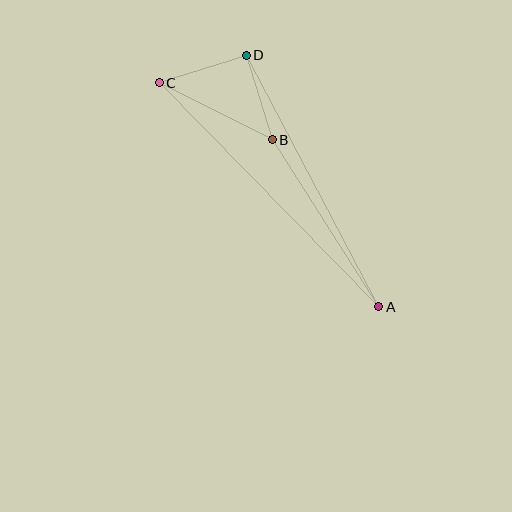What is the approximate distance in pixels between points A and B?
The distance between A and B is approximately 198 pixels.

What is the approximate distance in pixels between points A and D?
The distance between A and D is approximately 284 pixels.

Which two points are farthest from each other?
Points A and C are farthest from each other.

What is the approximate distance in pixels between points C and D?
The distance between C and D is approximately 91 pixels.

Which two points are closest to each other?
Points B and D are closest to each other.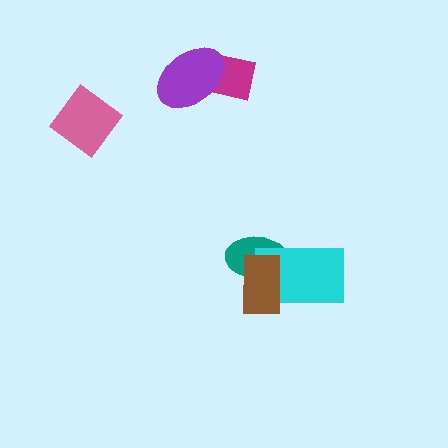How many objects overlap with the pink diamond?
0 objects overlap with the pink diamond.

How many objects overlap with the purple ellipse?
1 object overlaps with the purple ellipse.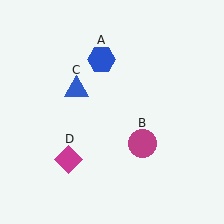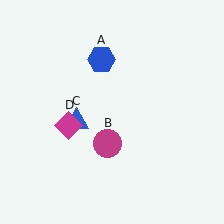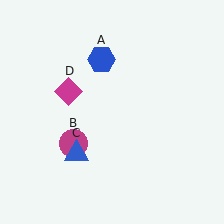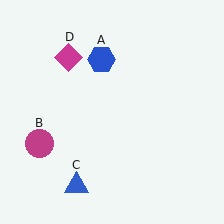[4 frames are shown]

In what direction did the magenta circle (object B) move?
The magenta circle (object B) moved left.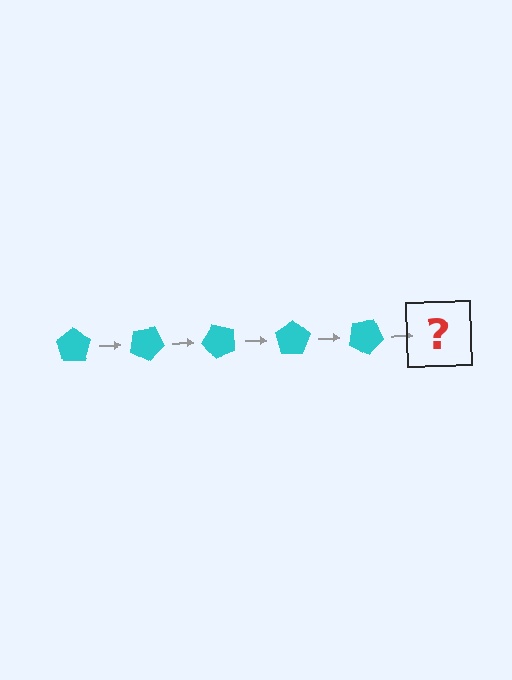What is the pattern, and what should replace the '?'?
The pattern is that the pentagon rotates 25 degrees each step. The '?' should be a cyan pentagon rotated 125 degrees.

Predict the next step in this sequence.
The next step is a cyan pentagon rotated 125 degrees.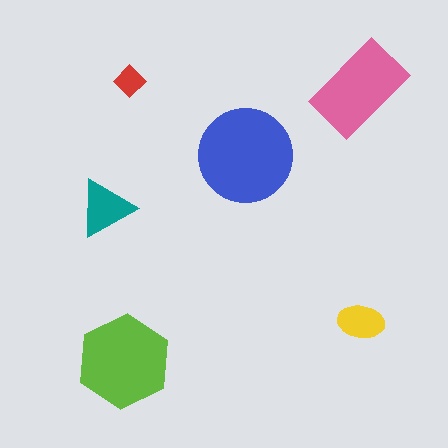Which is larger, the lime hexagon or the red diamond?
The lime hexagon.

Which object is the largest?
The blue circle.